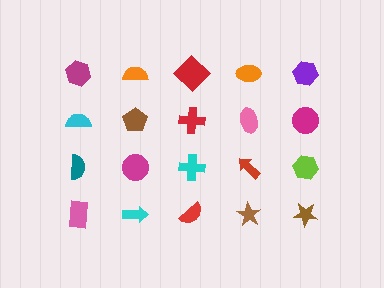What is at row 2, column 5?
A magenta circle.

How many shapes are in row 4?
5 shapes.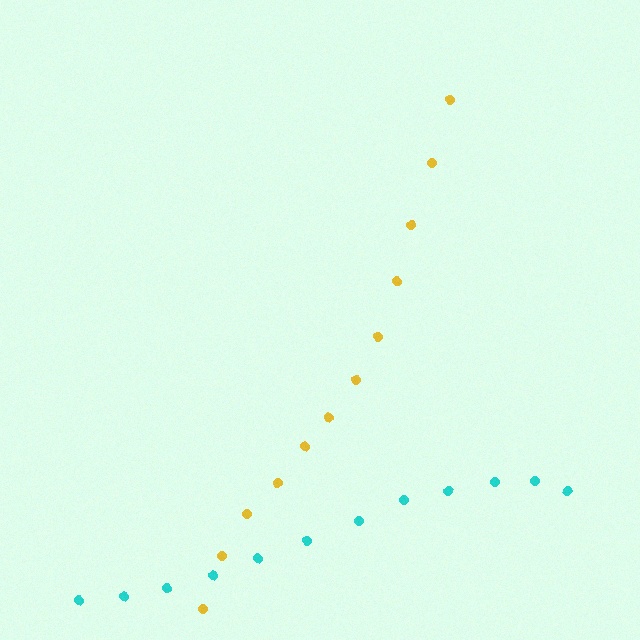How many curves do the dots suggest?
There are 2 distinct paths.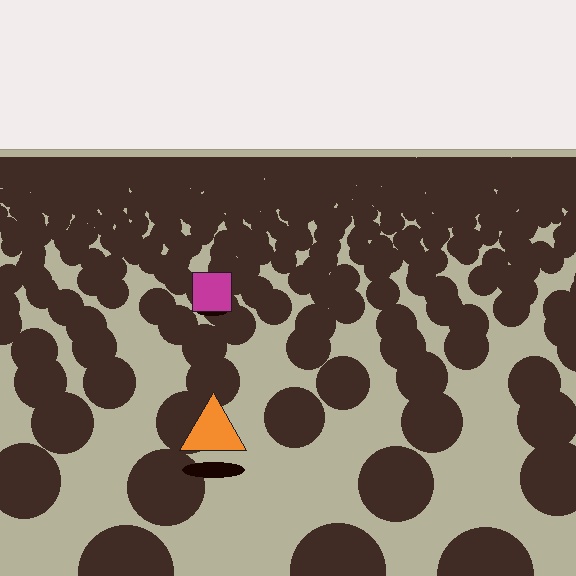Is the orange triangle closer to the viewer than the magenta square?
Yes. The orange triangle is closer — you can tell from the texture gradient: the ground texture is coarser near it.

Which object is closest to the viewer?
The orange triangle is closest. The texture marks near it are larger and more spread out.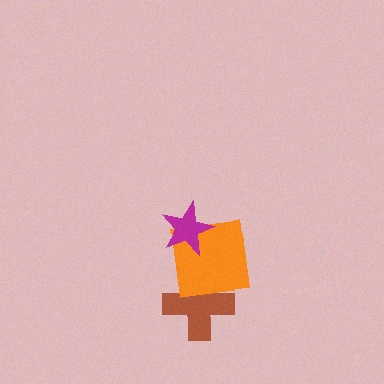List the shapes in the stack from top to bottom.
From top to bottom: the magenta star, the orange square, the brown cross.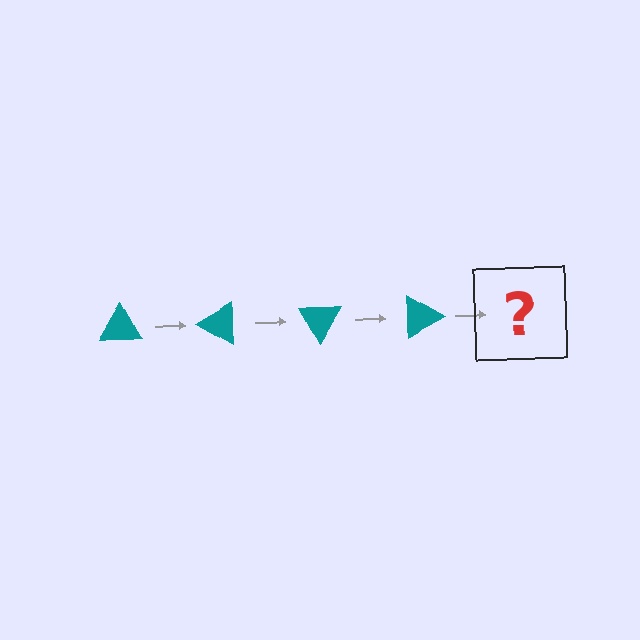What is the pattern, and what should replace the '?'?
The pattern is that the triangle rotates 30 degrees each step. The '?' should be a teal triangle rotated 120 degrees.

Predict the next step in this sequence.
The next step is a teal triangle rotated 120 degrees.